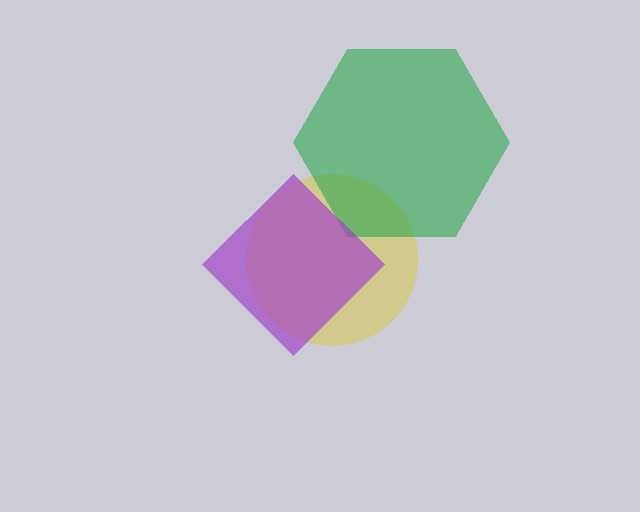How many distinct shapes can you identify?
There are 3 distinct shapes: a yellow circle, a green hexagon, a purple diamond.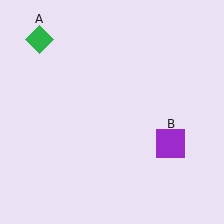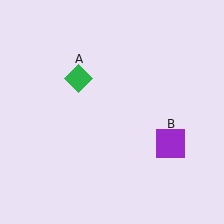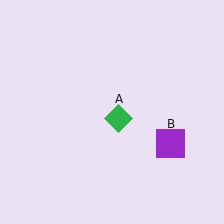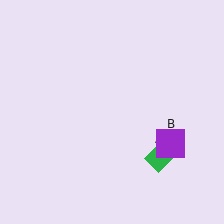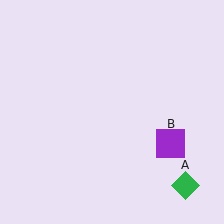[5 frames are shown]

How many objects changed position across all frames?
1 object changed position: green diamond (object A).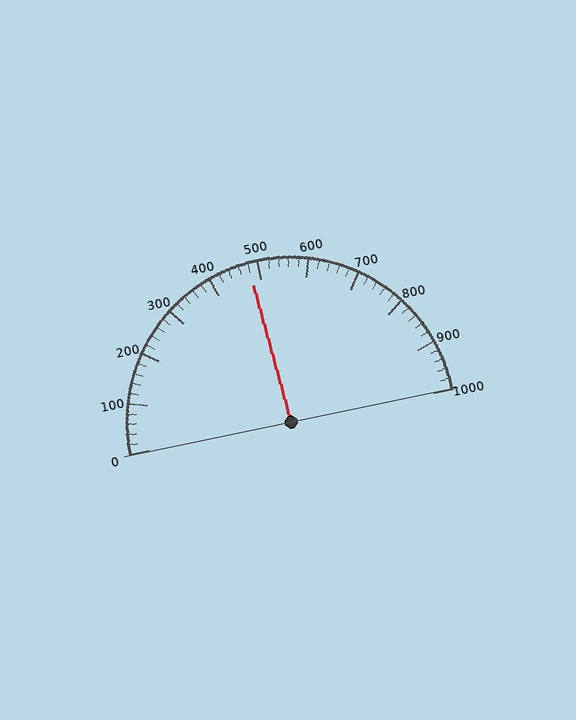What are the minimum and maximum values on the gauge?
The gauge ranges from 0 to 1000.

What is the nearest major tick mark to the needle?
The nearest major tick mark is 500.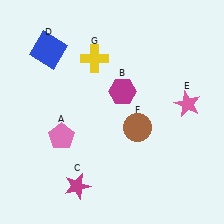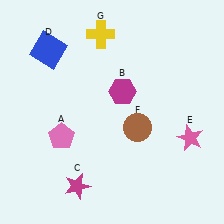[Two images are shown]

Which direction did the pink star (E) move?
The pink star (E) moved down.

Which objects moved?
The objects that moved are: the pink star (E), the yellow cross (G).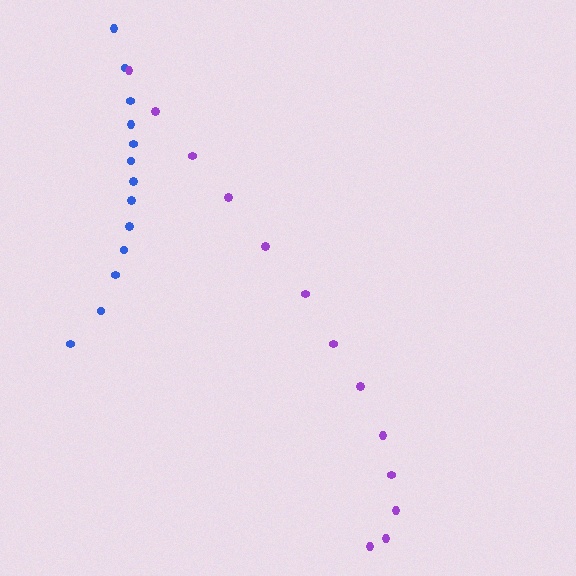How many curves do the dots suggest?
There are 2 distinct paths.